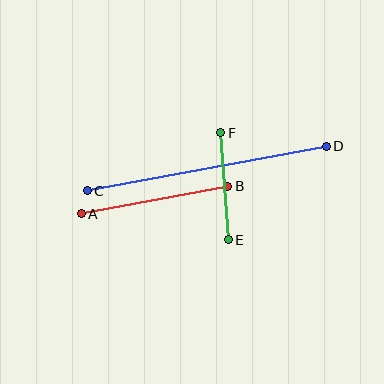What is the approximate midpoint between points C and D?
The midpoint is at approximately (207, 168) pixels.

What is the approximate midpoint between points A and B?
The midpoint is at approximately (154, 200) pixels.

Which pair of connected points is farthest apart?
Points C and D are farthest apart.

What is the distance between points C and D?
The distance is approximately 243 pixels.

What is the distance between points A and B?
The distance is approximately 149 pixels.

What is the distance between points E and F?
The distance is approximately 107 pixels.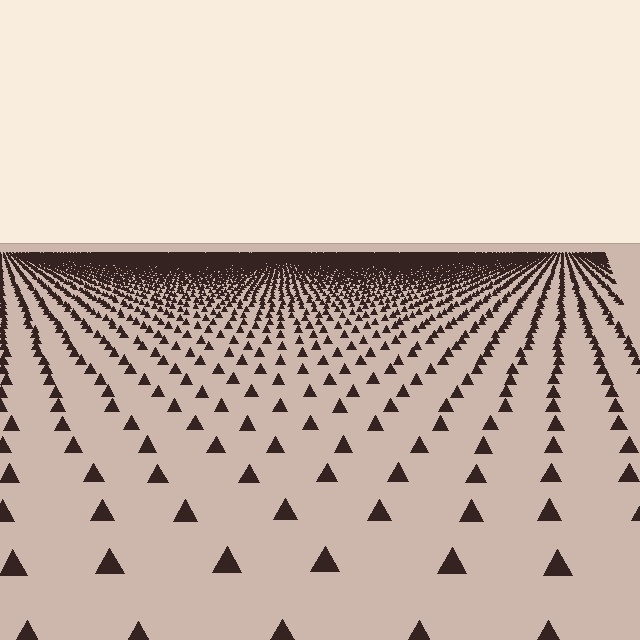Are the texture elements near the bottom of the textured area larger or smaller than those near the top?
Larger. Near the bottom, elements are closer to the viewer and appear at a bigger on-screen size.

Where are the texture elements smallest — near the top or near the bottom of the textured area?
Near the top.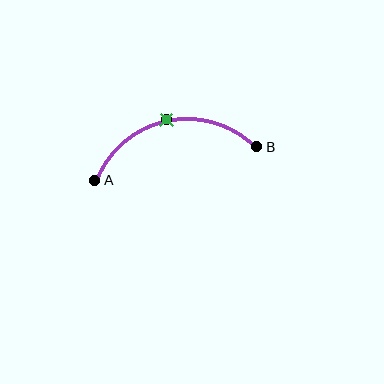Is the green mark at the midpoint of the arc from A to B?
Yes. The green mark lies on the arc at equal arc-length from both A and B — it is the arc midpoint.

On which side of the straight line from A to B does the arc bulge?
The arc bulges above the straight line connecting A and B.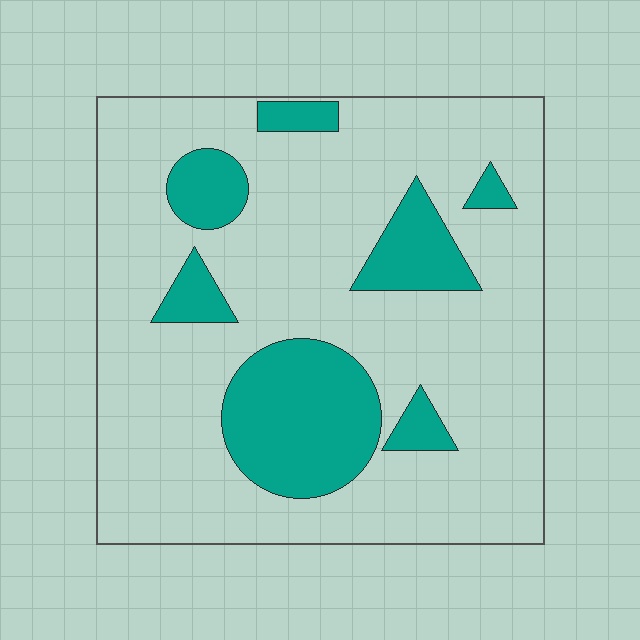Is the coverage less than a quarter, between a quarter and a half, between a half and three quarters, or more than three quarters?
Less than a quarter.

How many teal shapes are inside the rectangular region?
7.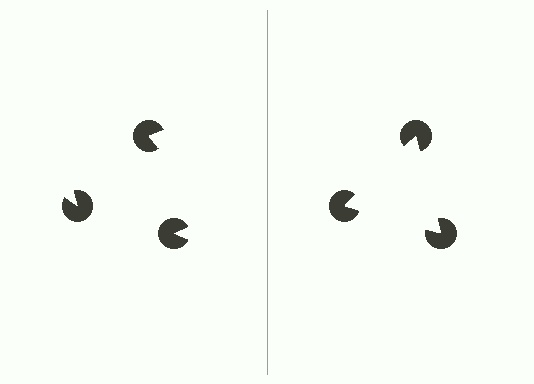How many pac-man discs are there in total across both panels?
6 — 3 on each side.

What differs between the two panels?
The pac-man discs are positioned identically on both sides; only the wedge orientations differ. On the right they align to a triangle; on the left they are misaligned.